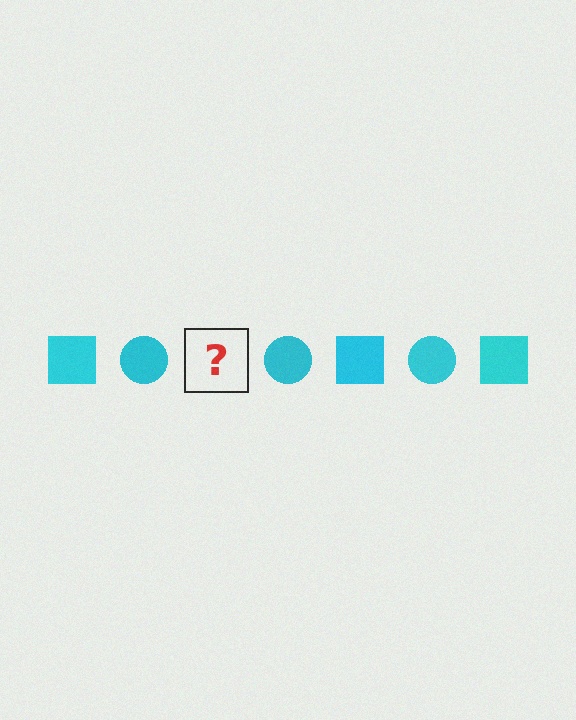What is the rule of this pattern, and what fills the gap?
The rule is that the pattern cycles through square, circle shapes in cyan. The gap should be filled with a cyan square.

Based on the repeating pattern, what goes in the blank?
The blank should be a cyan square.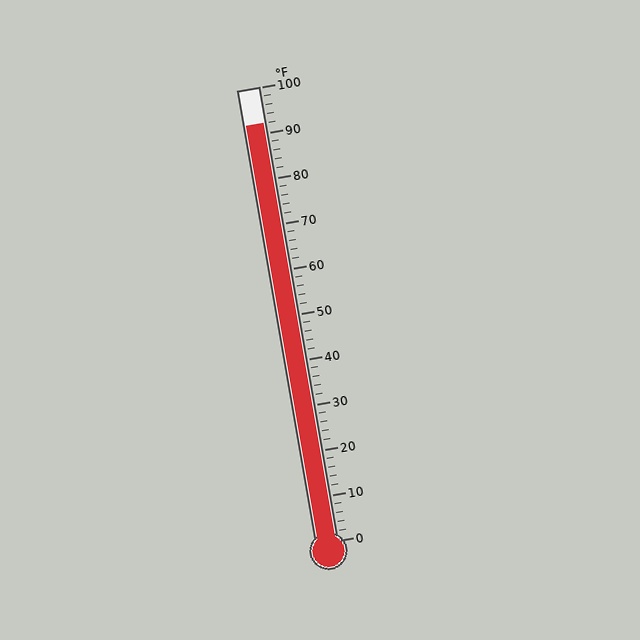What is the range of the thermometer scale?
The thermometer scale ranges from 0°F to 100°F.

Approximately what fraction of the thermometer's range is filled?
The thermometer is filled to approximately 90% of its range.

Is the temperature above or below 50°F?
The temperature is above 50°F.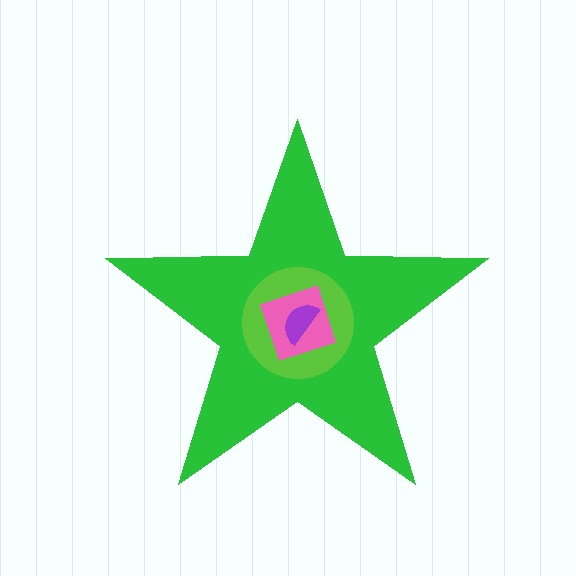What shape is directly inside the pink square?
The purple semicircle.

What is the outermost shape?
The green star.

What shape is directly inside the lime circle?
The pink square.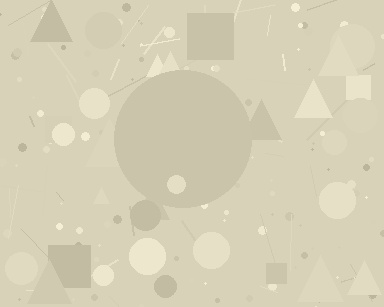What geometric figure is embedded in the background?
A circle is embedded in the background.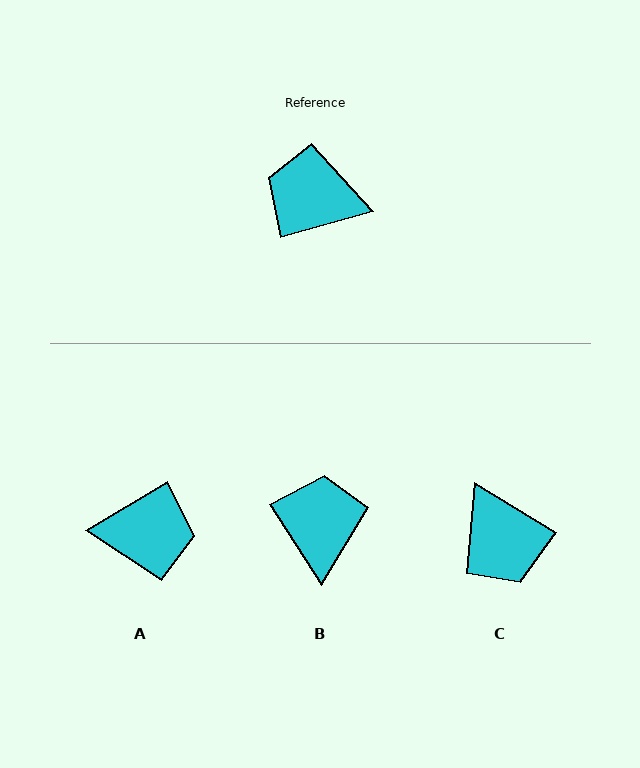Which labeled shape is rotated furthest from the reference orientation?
A, about 165 degrees away.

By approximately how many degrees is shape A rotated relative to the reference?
Approximately 165 degrees clockwise.